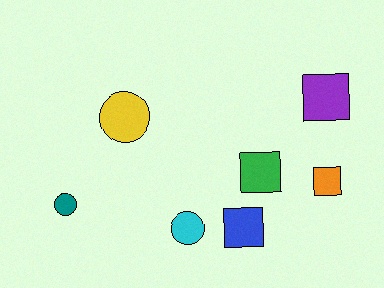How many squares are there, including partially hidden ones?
There are 4 squares.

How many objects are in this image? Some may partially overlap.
There are 7 objects.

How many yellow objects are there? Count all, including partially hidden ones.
There is 1 yellow object.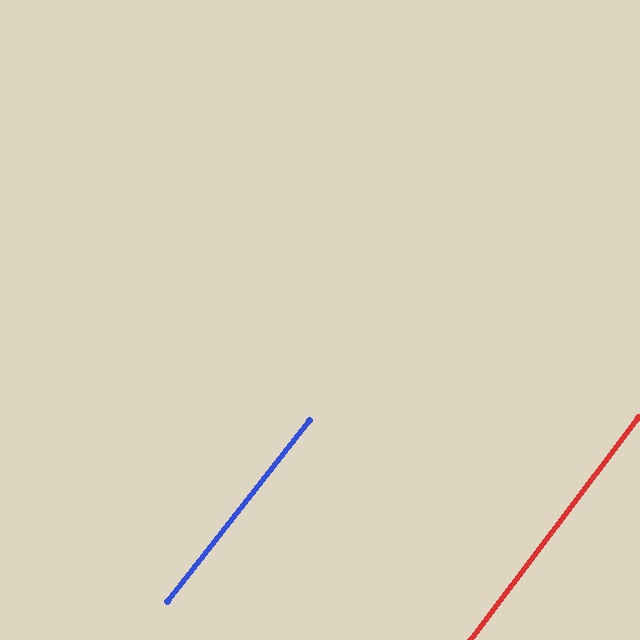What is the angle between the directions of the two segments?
Approximately 1 degree.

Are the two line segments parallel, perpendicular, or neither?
Parallel — their directions differ by only 1.0°.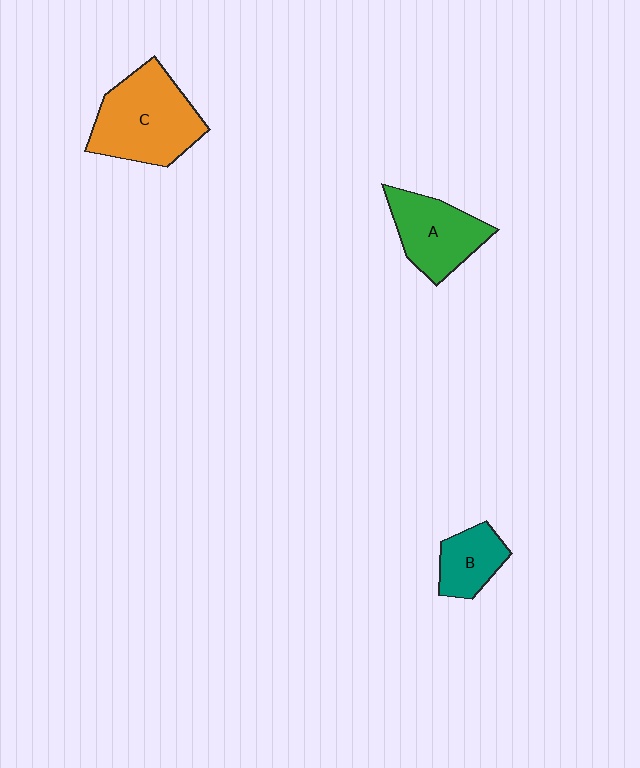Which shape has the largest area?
Shape C (orange).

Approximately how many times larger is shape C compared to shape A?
Approximately 1.4 times.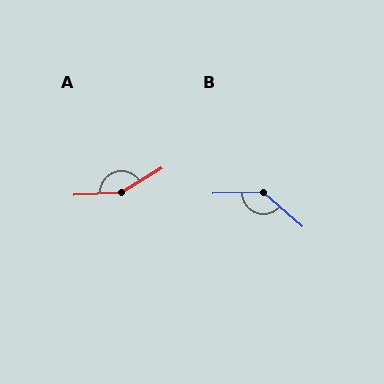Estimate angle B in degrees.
Approximately 137 degrees.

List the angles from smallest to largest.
B (137°), A (152°).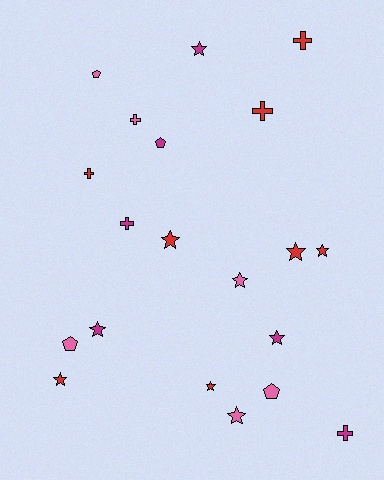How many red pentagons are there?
There are no red pentagons.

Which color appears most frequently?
Red, with 8 objects.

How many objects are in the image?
There are 20 objects.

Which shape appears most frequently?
Star, with 10 objects.